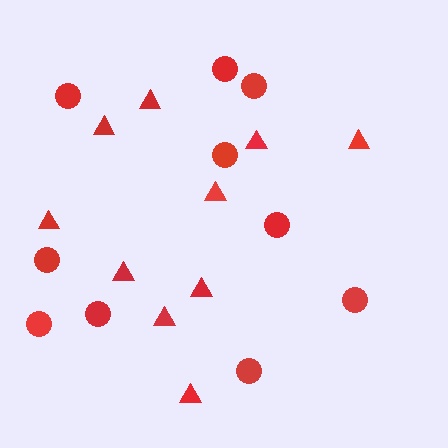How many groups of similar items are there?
There are 2 groups: one group of triangles (10) and one group of circles (10).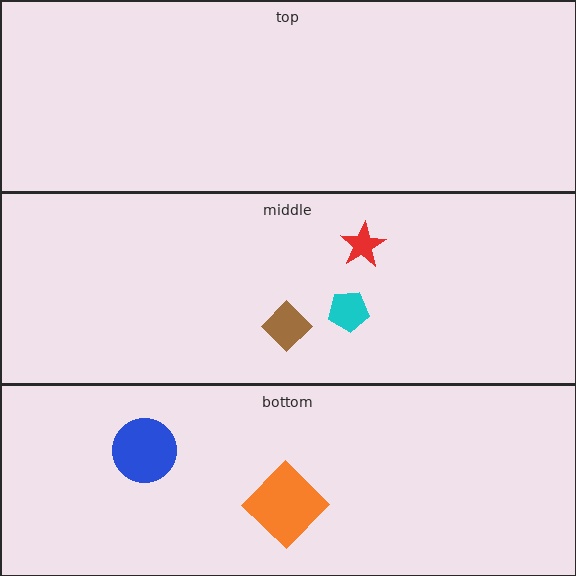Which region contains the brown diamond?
The middle region.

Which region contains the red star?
The middle region.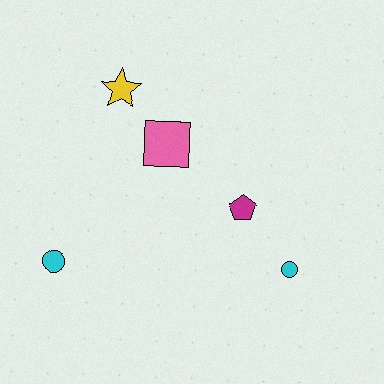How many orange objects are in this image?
There are no orange objects.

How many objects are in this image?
There are 5 objects.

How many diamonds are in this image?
There are no diamonds.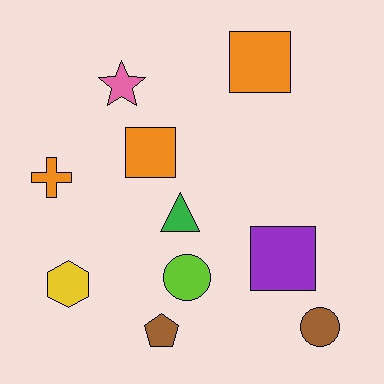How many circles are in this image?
There are 2 circles.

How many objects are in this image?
There are 10 objects.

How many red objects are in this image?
There are no red objects.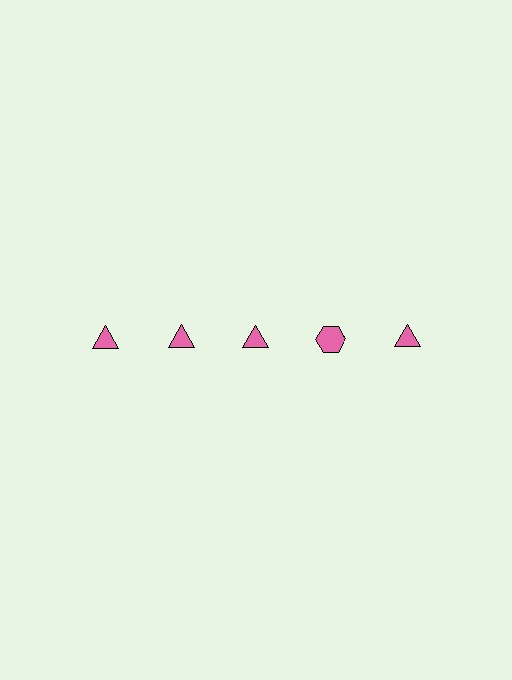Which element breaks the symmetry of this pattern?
The pink hexagon in the top row, second from right column breaks the symmetry. All other shapes are pink triangles.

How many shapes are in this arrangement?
There are 5 shapes arranged in a grid pattern.